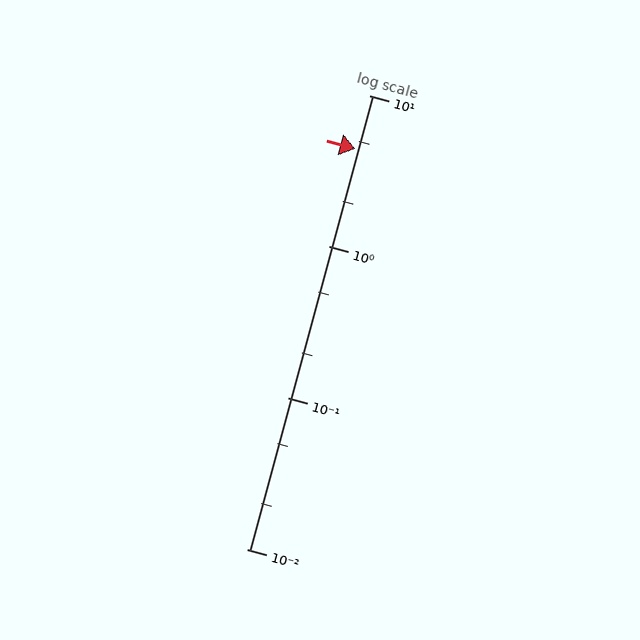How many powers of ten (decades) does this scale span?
The scale spans 3 decades, from 0.01 to 10.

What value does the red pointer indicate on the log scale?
The pointer indicates approximately 4.4.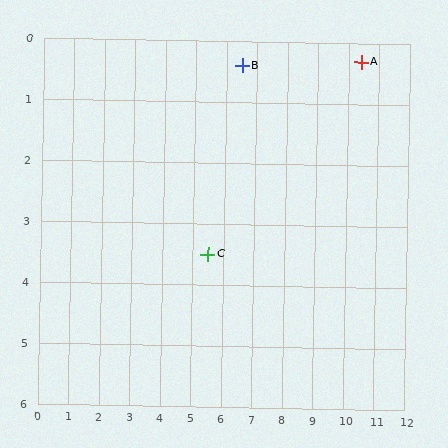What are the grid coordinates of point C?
Point C is at approximately (5.5, 3.5).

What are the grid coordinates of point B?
Point B is at approximately (6.5, 0.4).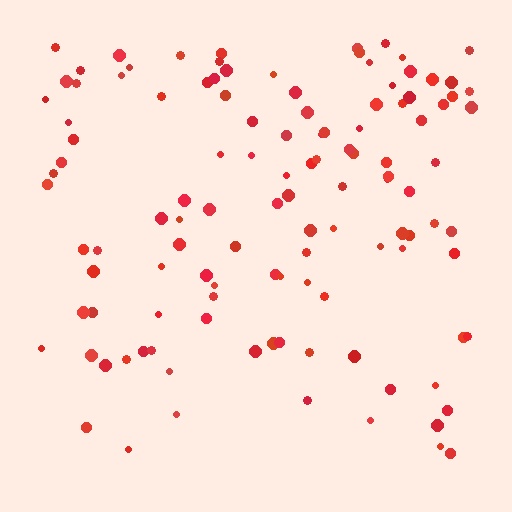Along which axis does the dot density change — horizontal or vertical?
Vertical.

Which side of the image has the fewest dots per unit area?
The bottom.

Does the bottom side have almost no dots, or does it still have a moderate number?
Still a moderate number, just noticeably fewer than the top.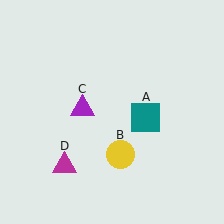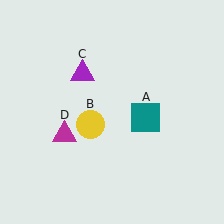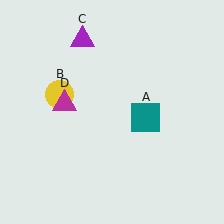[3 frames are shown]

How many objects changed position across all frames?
3 objects changed position: yellow circle (object B), purple triangle (object C), magenta triangle (object D).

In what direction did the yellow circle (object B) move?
The yellow circle (object B) moved up and to the left.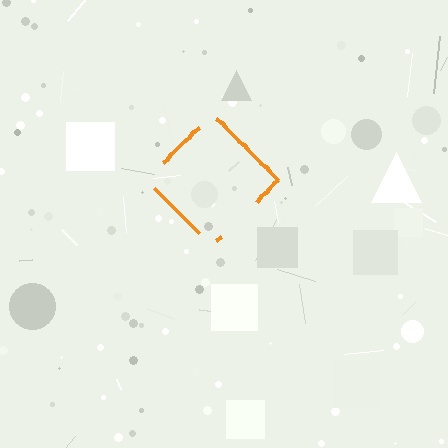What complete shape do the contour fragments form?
The contour fragments form a diamond.